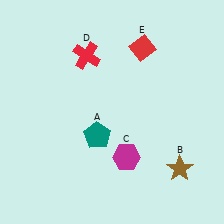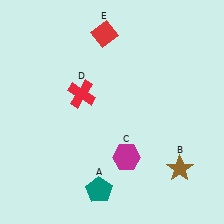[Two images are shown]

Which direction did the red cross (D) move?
The red cross (D) moved down.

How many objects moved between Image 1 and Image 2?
3 objects moved between the two images.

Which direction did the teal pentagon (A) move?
The teal pentagon (A) moved down.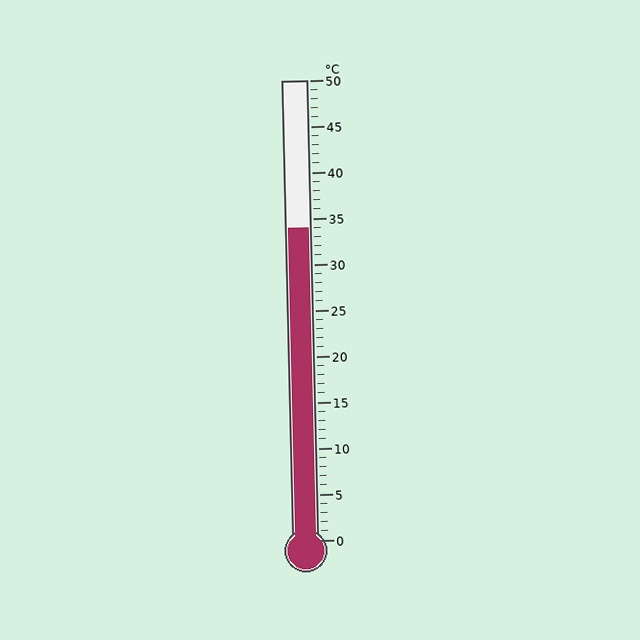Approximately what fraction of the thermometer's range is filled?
The thermometer is filled to approximately 70% of its range.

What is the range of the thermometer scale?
The thermometer scale ranges from 0°C to 50°C.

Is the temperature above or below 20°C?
The temperature is above 20°C.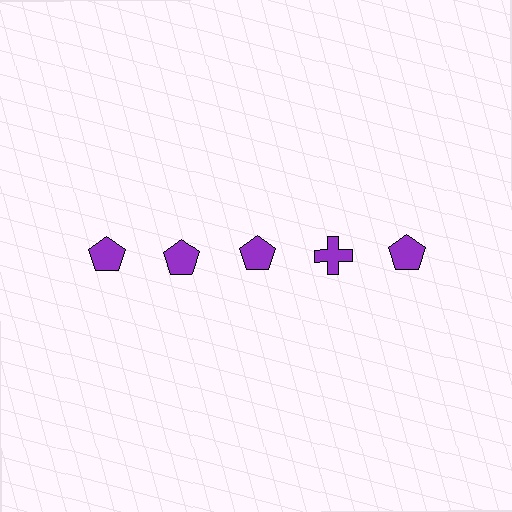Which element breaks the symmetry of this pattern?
The purple cross in the top row, second from right column breaks the symmetry. All other shapes are purple pentagons.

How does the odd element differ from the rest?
It has a different shape: cross instead of pentagon.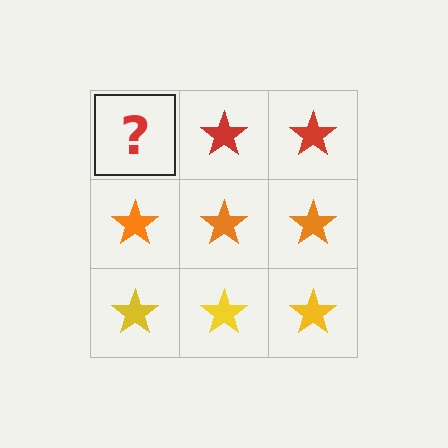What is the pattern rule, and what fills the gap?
The rule is that each row has a consistent color. The gap should be filled with a red star.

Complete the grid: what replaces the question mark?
The question mark should be replaced with a red star.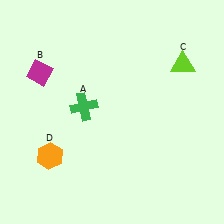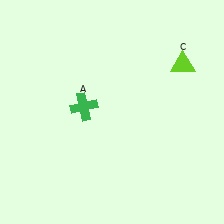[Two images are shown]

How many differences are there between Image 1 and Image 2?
There are 2 differences between the two images.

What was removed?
The orange hexagon (D), the magenta diamond (B) were removed in Image 2.